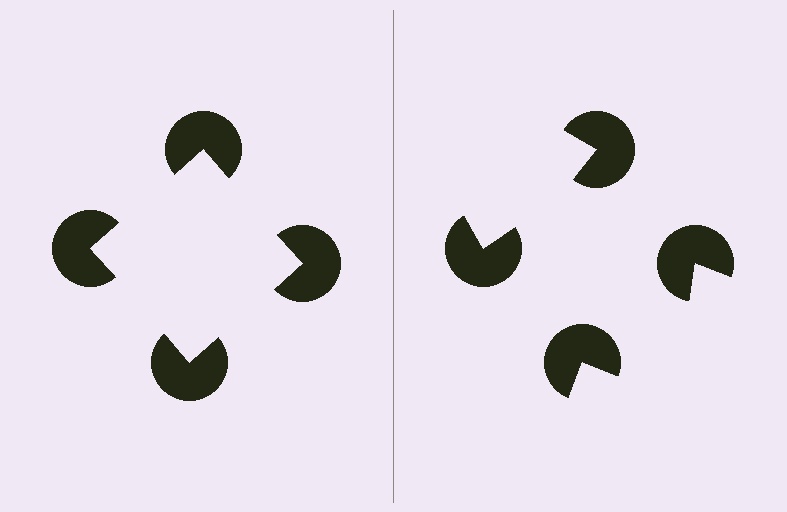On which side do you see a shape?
An illusory square appears on the left side. On the right side the wedge cuts are rotated, so no coherent shape forms.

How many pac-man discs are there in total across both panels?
8 — 4 on each side.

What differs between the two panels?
The pac-man discs are positioned identically on both sides; only the wedge orientations differ. On the left they align to a square; on the right they are misaligned.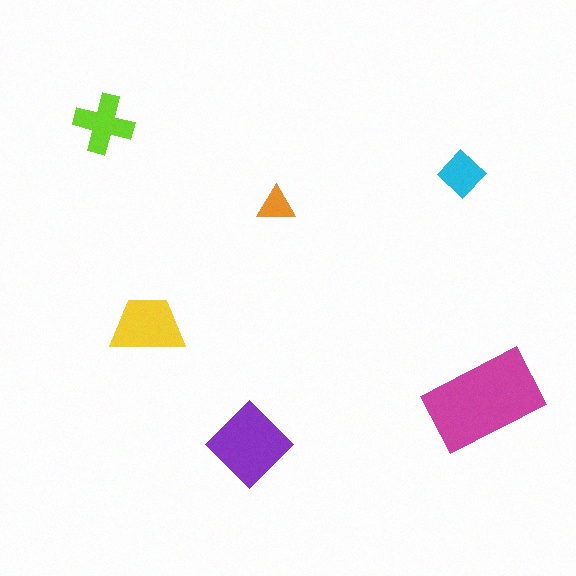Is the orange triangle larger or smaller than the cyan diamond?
Smaller.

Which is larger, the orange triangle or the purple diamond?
The purple diamond.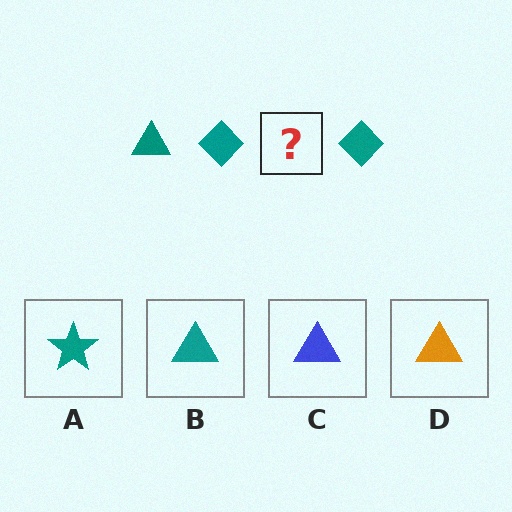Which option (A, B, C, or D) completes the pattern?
B.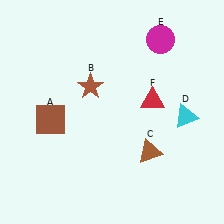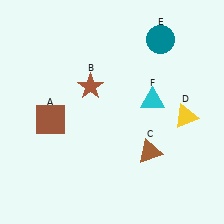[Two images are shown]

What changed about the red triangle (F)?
In Image 1, F is red. In Image 2, it changed to cyan.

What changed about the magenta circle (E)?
In Image 1, E is magenta. In Image 2, it changed to teal.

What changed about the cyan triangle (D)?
In Image 1, D is cyan. In Image 2, it changed to yellow.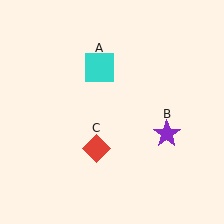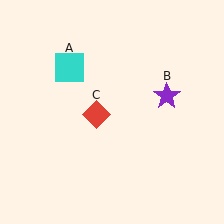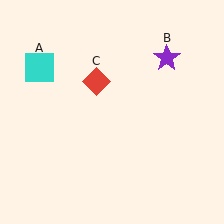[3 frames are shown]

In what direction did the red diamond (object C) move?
The red diamond (object C) moved up.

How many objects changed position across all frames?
3 objects changed position: cyan square (object A), purple star (object B), red diamond (object C).